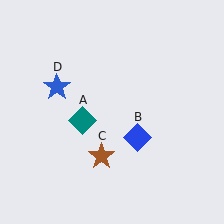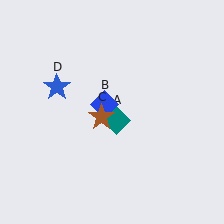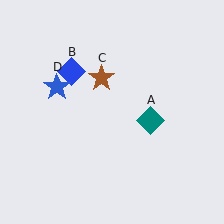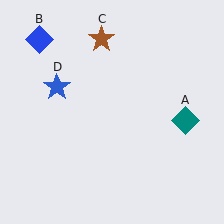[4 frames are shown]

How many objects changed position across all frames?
3 objects changed position: teal diamond (object A), blue diamond (object B), brown star (object C).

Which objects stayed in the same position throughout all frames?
Blue star (object D) remained stationary.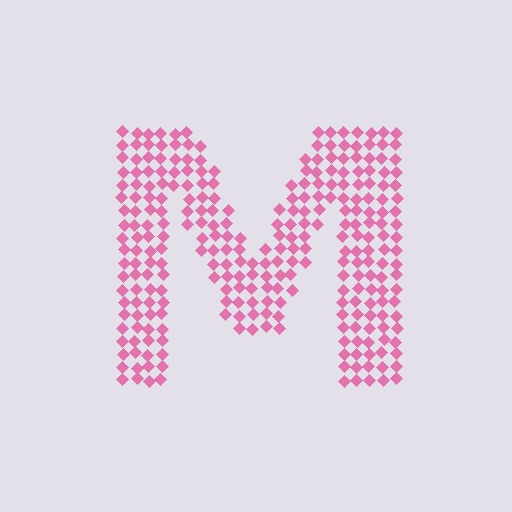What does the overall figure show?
The overall figure shows the letter M.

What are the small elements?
The small elements are diamonds.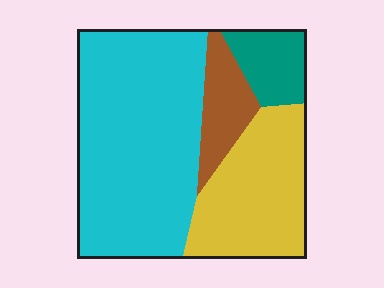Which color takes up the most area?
Cyan, at roughly 55%.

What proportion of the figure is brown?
Brown covers around 10% of the figure.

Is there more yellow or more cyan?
Cyan.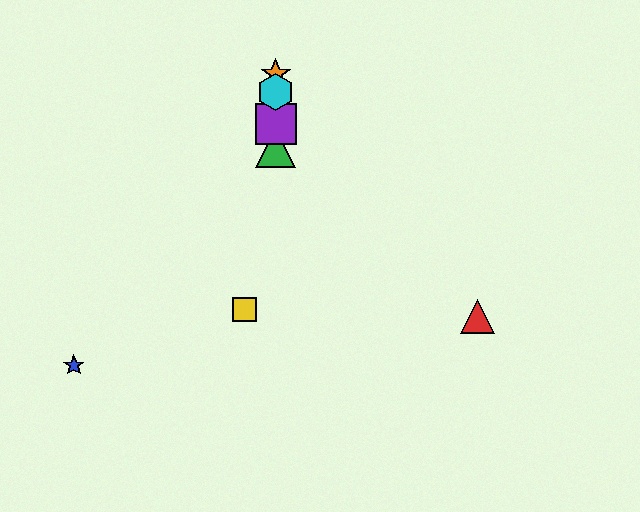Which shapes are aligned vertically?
The green triangle, the purple square, the orange star, the cyan hexagon are aligned vertically.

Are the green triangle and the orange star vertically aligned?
Yes, both are at x≈276.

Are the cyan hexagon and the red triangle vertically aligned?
No, the cyan hexagon is at x≈276 and the red triangle is at x≈477.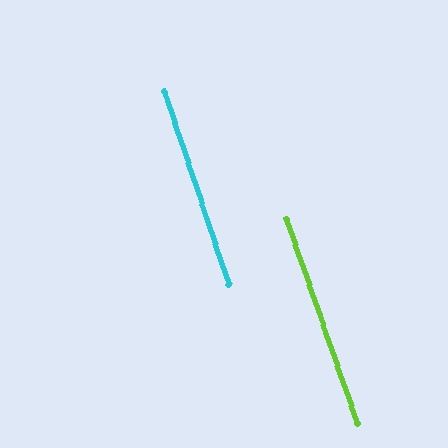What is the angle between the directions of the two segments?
Approximately 1 degree.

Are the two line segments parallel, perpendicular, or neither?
Parallel — their directions differ by only 0.8°.